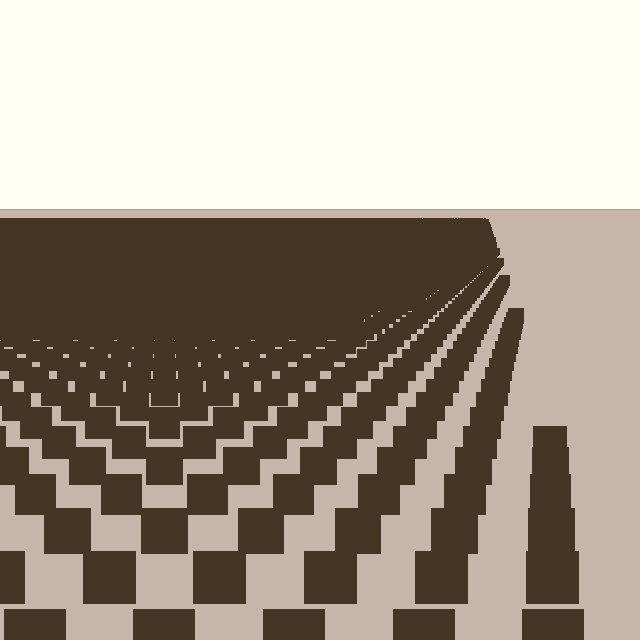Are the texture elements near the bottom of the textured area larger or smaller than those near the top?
Larger. Near the bottom, elements are closer to the viewer and appear at a bigger on-screen size.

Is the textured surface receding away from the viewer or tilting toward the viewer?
The surface is receding away from the viewer. Texture elements get smaller and denser toward the top.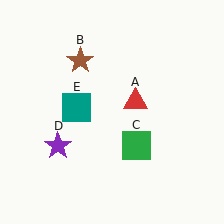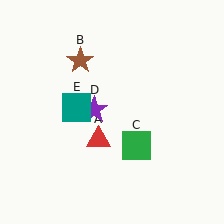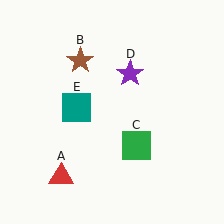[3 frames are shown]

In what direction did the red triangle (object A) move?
The red triangle (object A) moved down and to the left.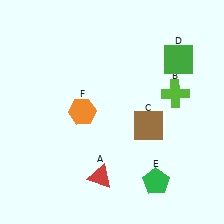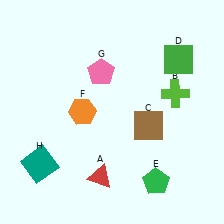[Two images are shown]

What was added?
A pink pentagon (G), a teal square (H) were added in Image 2.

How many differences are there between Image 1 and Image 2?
There are 2 differences between the two images.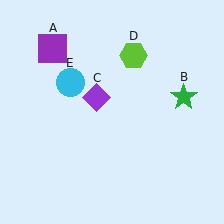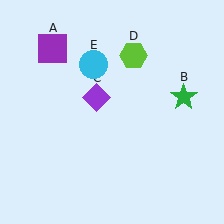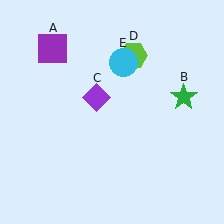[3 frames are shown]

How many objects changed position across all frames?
1 object changed position: cyan circle (object E).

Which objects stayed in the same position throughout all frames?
Purple square (object A) and green star (object B) and purple diamond (object C) and lime hexagon (object D) remained stationary.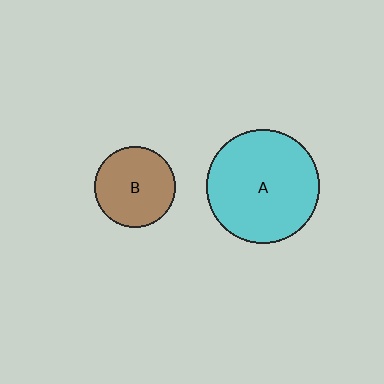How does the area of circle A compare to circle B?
Approximately 2.0 times.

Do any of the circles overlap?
No, none of the circles overlap.